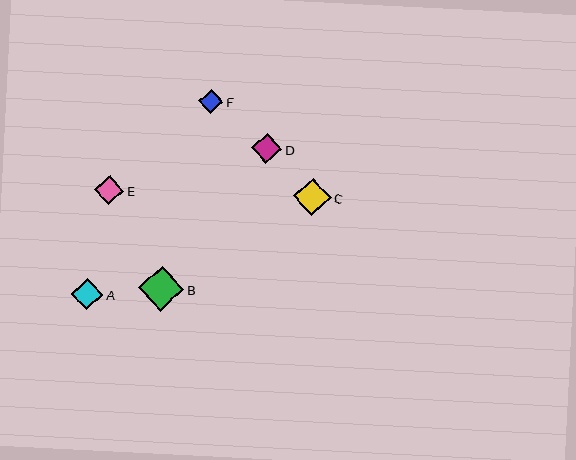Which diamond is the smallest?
Diamond F is the smallest with a size of approximately 25 pixels.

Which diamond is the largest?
Diamond B is the largest with a size of approximately 45 pixels.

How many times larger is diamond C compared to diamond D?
Diamond C is approximately 1.2 times the size of diamond D.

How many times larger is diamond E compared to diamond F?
Diamond E is approximately 1.2 times the size of diamond F.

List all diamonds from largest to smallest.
From largest to smallest: B, C, A, D, E, F.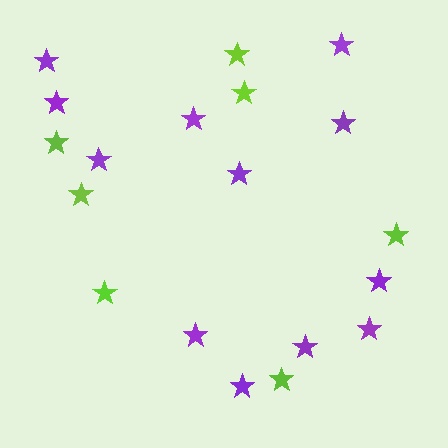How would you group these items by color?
There are 2 groups: one group of lime stars (7) and one group of purple stars (12).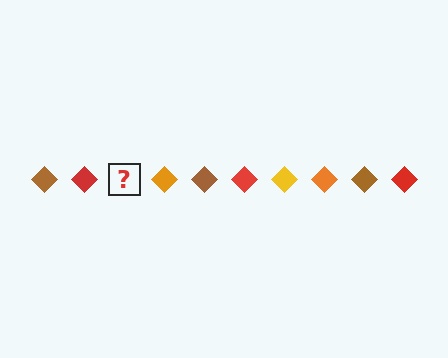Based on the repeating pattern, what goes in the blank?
The blank should be a yellow diamond.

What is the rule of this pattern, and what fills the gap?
The rule is that the pattern cycles through brown, red, yellow, orange diamonds. The gap should be filled with a yellow diamond.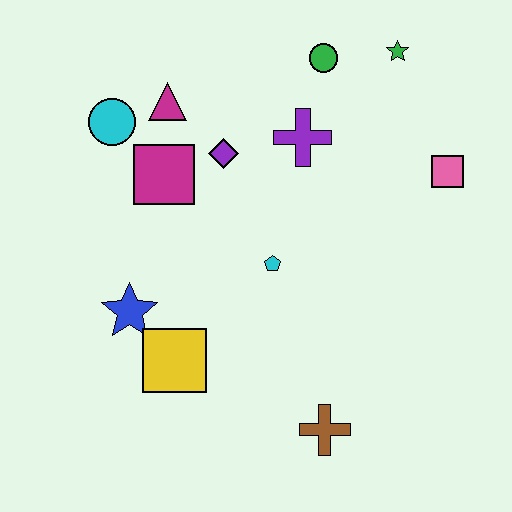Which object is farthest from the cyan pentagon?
The green star is farthest from the cyan pentagon.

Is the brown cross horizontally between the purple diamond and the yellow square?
No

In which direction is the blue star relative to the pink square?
The blue star is to the left of the pink square.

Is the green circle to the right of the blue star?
Yes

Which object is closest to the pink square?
The green star is closest to the pink square.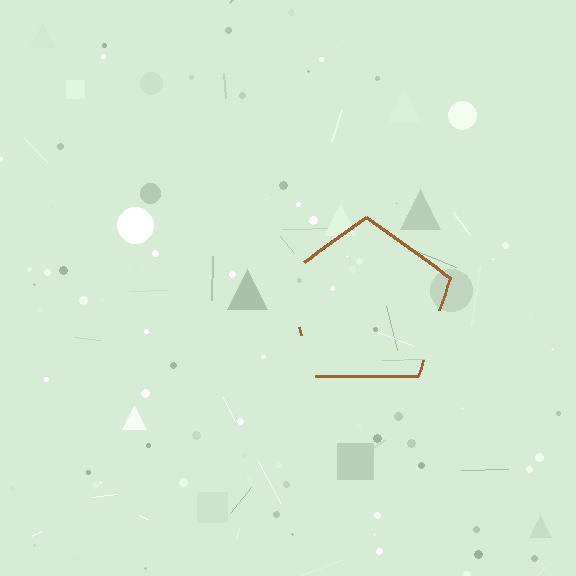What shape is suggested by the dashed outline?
The dashed outline suggests a pentagon.